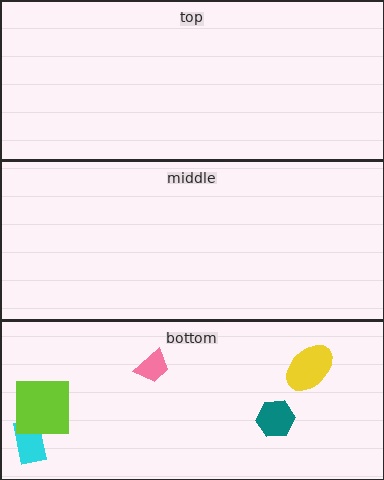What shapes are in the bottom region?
The cyan rectangle, the teal hexagon, the yellow ellipse, the pink trapezoid, the lime square.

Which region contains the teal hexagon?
The bottom region.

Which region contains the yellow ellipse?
The bottom region.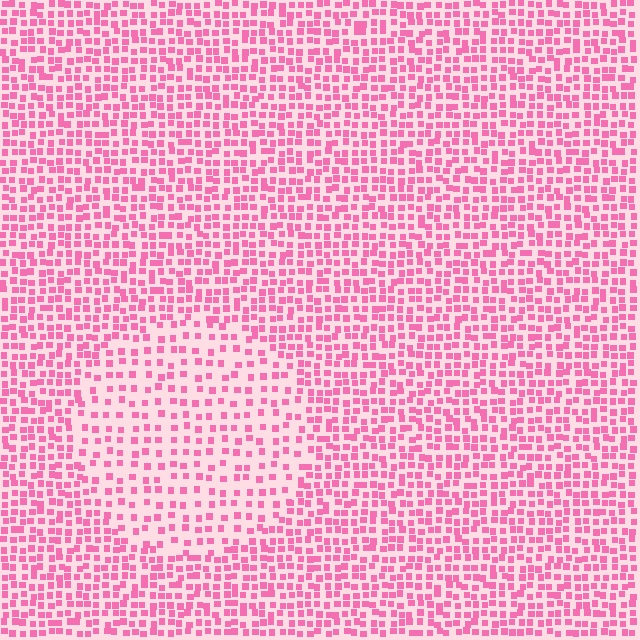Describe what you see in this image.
The image contains small pink elements arranged at two different densities. A circle-shaped region is visible where the elements are less densely packed than the surrounding area.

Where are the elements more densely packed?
The elements are more densely packed outside the circle boundary.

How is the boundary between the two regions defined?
The boundary is defined by a change in element density (approximately 1.9x ratio). All elements are the same color, size, and shape.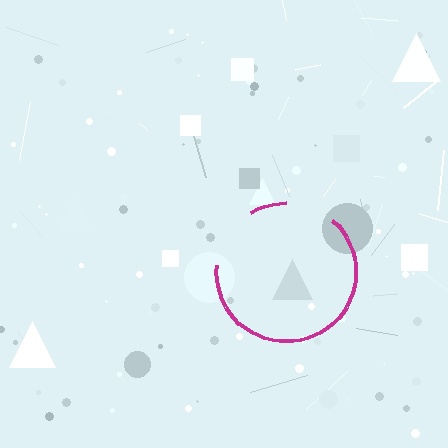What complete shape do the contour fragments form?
The contour fragments form a circle.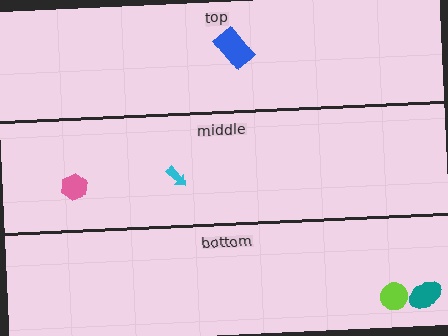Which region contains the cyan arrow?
The middle region.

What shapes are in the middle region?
The pink hexagon, the cyan arrow.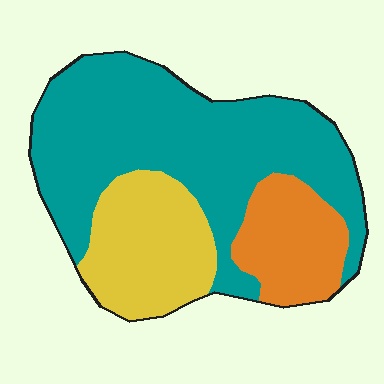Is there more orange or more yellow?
Yellow.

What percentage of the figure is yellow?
Yellow covers 23% of the figure.